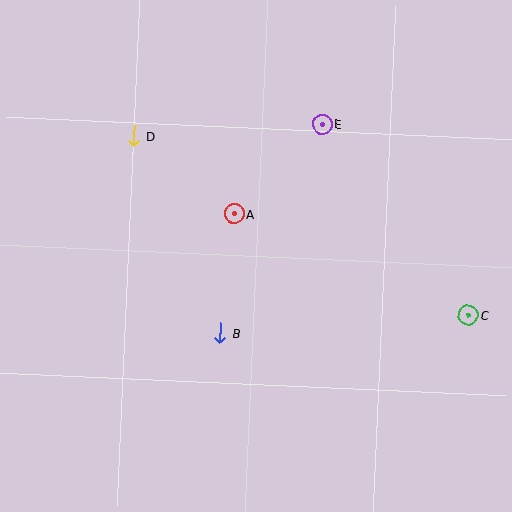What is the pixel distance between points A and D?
The distance between A and D is 127 pixels.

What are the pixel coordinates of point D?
Point D is at (134, 136).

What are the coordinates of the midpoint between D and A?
The midpoint between D and A is at (184, 175).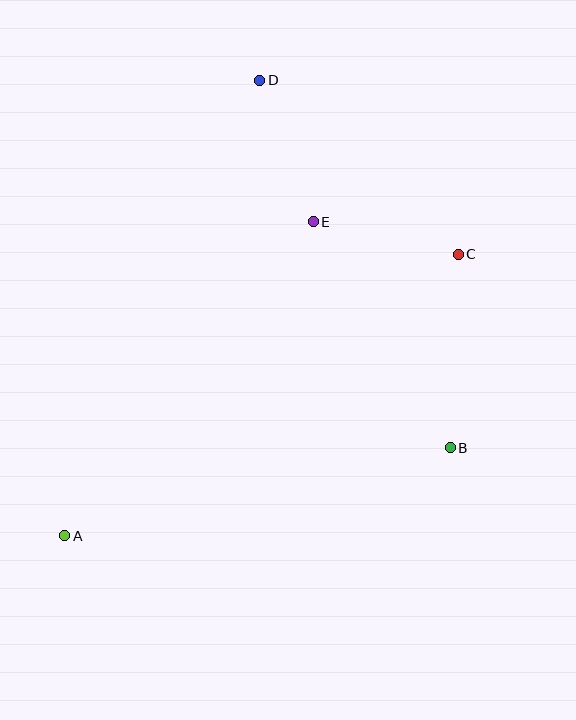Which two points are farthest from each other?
Points A and D are farthest from each other.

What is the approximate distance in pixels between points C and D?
The distance between C and D is approximately 264 pixels.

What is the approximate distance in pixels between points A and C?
The distance between A and C is approximately 484 pixels.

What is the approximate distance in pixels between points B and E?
The distance between B and E is approximately 264 pixels.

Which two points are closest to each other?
Points C and E are closest to each other.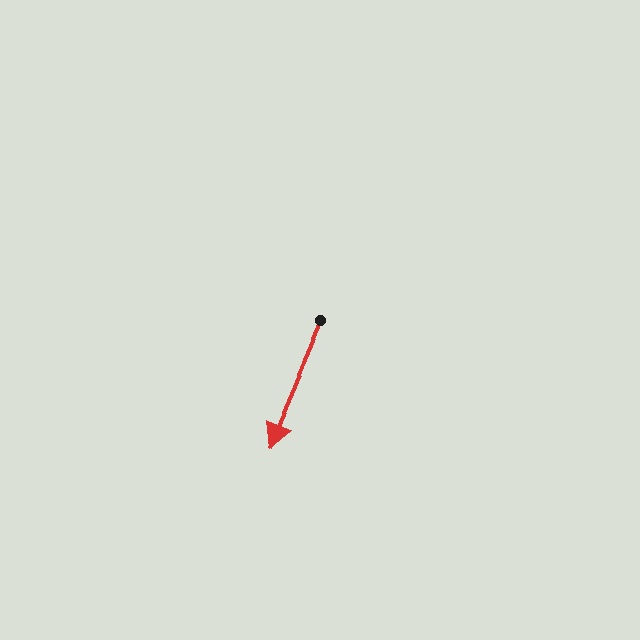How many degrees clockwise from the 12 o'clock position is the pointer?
Approximately 203 degrees.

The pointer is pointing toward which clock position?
Roughly 7 o'clock.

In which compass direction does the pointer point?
Southwest.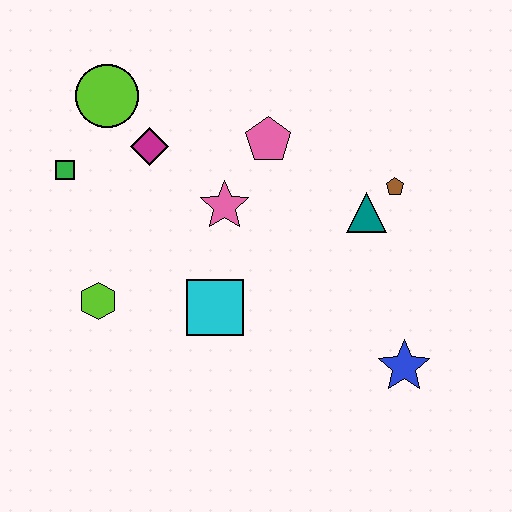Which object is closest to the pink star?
The pink pentagon is closest to the pink star.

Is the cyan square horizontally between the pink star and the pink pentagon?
No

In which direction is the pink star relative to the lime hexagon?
The pink star is to the right of the lime hexagon.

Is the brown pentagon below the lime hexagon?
No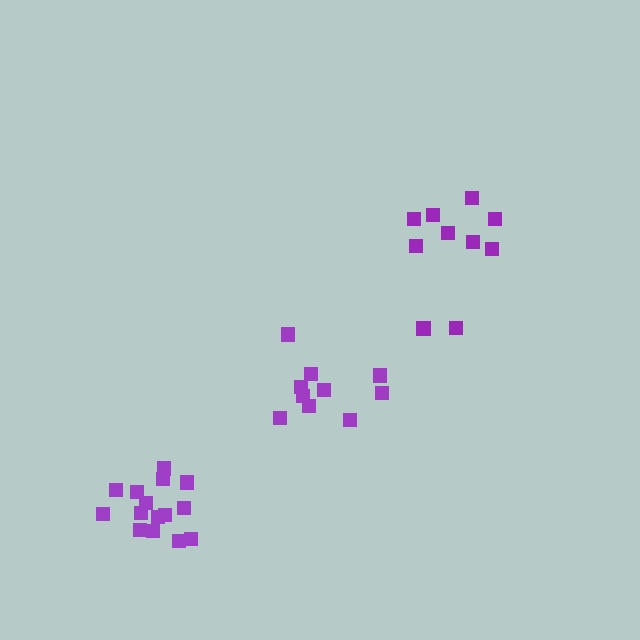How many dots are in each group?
Group 1: 10 dots, Group 2: 10 dots, Group 3: 15 dots (35 total).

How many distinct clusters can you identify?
There are 3 distinct clusters.